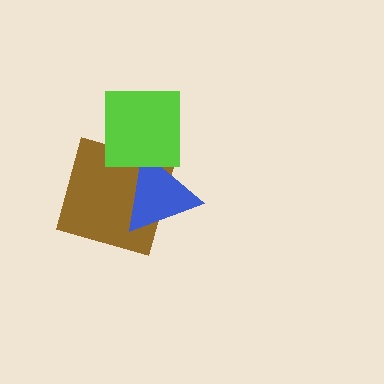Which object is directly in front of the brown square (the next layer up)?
The blue triangle is directly in front of the brown square.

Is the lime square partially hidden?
No, no other shape covers it.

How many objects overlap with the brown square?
2 objects overlap with the brown square.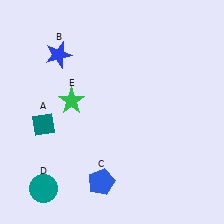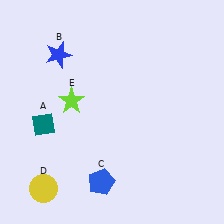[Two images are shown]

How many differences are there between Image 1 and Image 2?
There are 2 differences between the two images.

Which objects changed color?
D changed from teal to yellow. E changed from green to lime.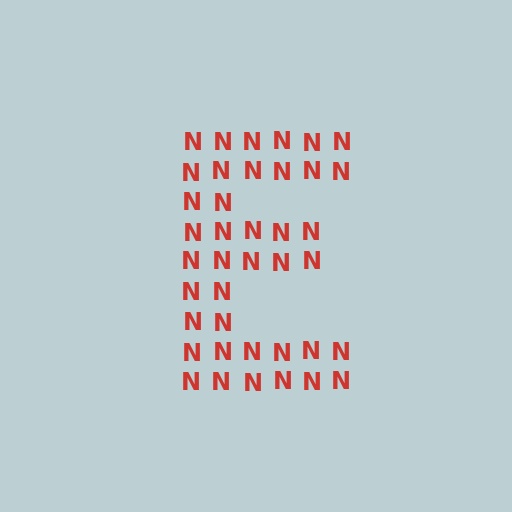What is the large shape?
The large shape is the letter E.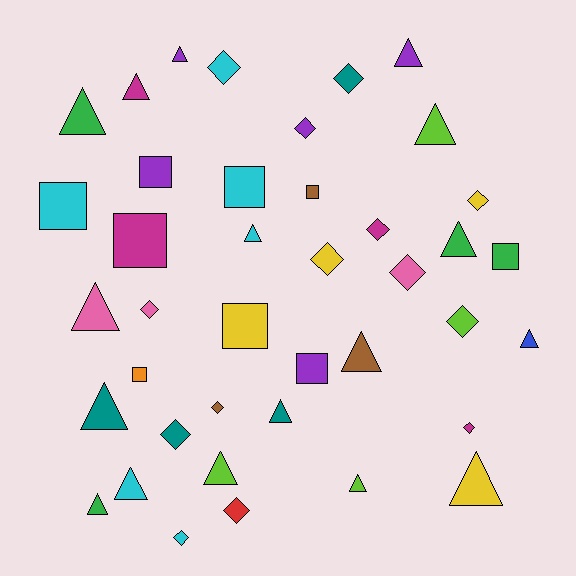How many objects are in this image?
There are 40 objects.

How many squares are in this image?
There are 9 squares.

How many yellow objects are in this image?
There are 4 yellow objects.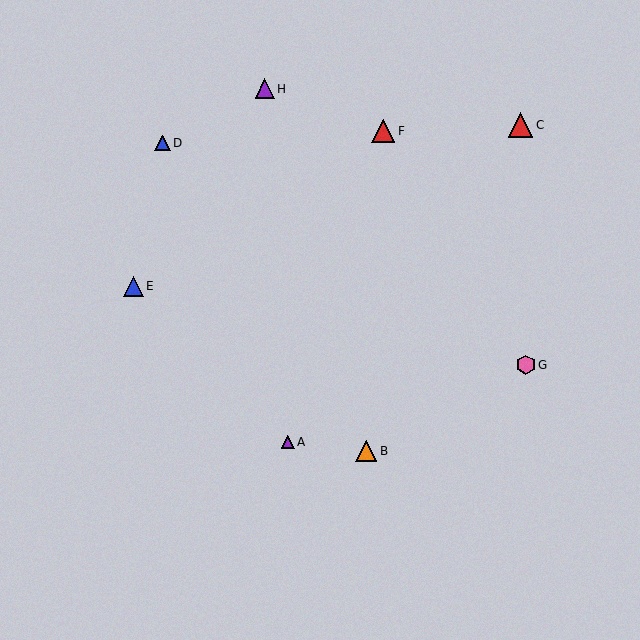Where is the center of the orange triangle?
The center of the orange triangle is at (366, 451).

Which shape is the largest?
The red triangle (labeled C) is the largest.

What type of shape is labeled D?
Shape D is a blue triangle.